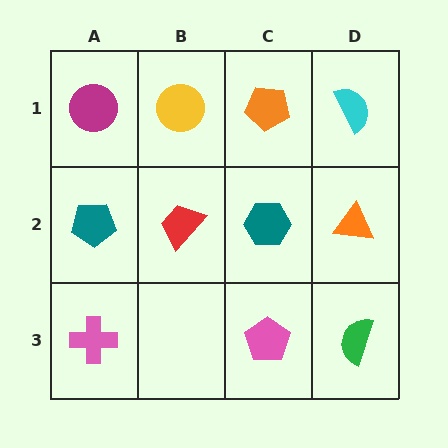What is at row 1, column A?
A magenta circle.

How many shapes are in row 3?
3 shapes.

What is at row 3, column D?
A green semicircle.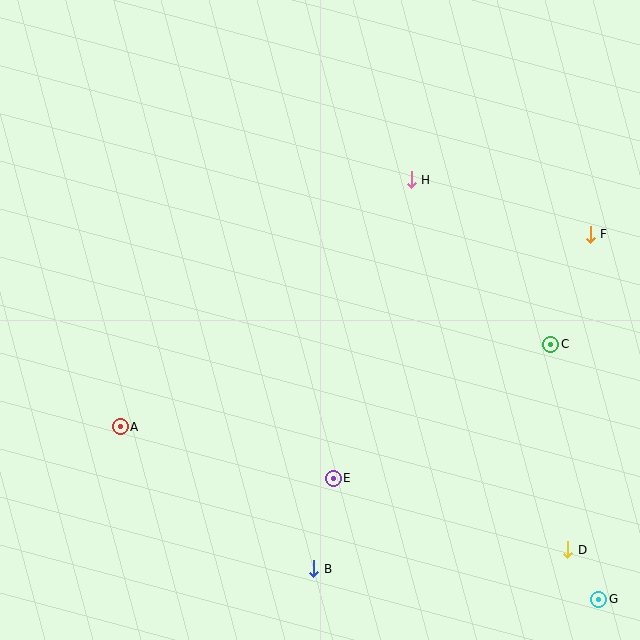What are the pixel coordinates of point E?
Point E is at (333, 478).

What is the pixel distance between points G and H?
The distance between G and H is 459 pixels.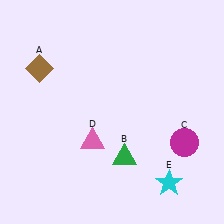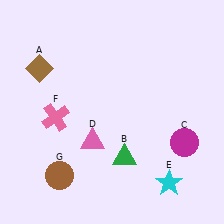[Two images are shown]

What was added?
A pink cross (F), a brown circle (G) were added in Image 2.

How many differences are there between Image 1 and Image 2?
There are 2 differences between the two images.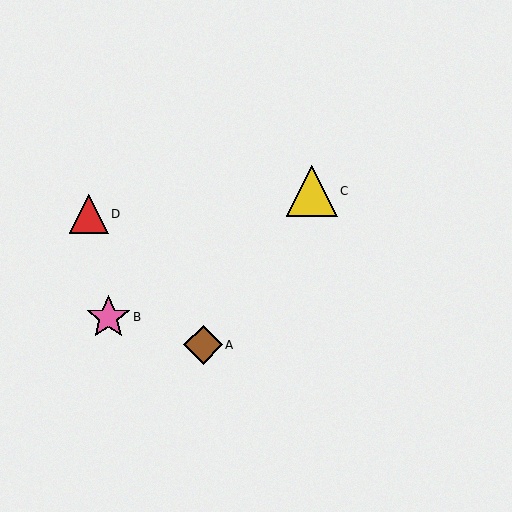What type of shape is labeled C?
Shape C is a yellow triangle.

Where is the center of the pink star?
The center of the pink star is at (108, 317).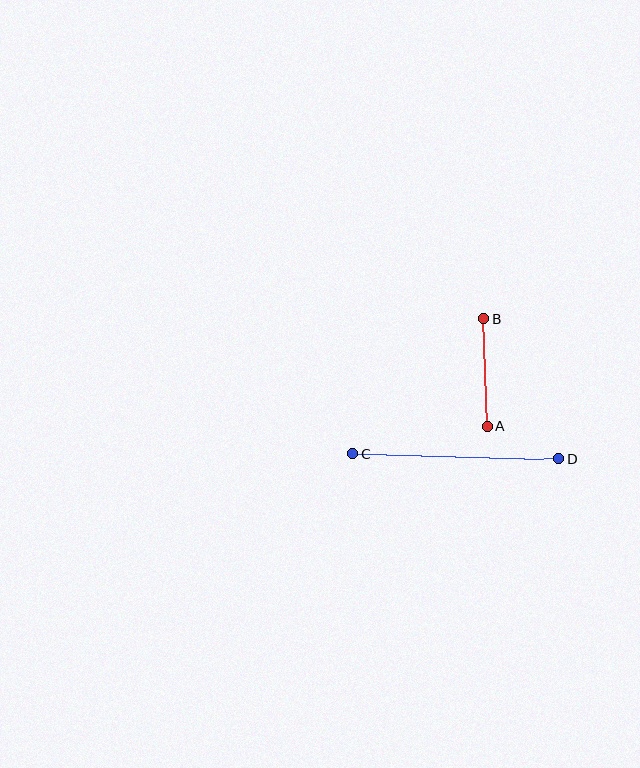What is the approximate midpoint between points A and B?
The midpoint is at approximately (486, 372) pixels.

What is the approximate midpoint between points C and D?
The midpoint is at approximately (456, 457) pixels.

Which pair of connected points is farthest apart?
Points C and D are farthest apart.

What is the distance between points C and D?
The distance is approximately 206 pixels.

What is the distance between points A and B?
The distance is approximately 108 pixels.